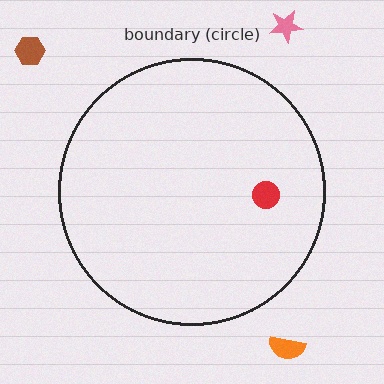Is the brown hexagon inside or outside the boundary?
Outside.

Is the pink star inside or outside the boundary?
Outside.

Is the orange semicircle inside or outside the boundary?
Outside.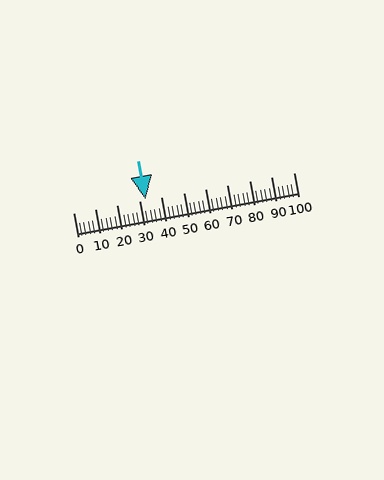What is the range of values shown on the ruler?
The ruler shows values from 0 to 100.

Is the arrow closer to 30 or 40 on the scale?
The arrow is closer to 30.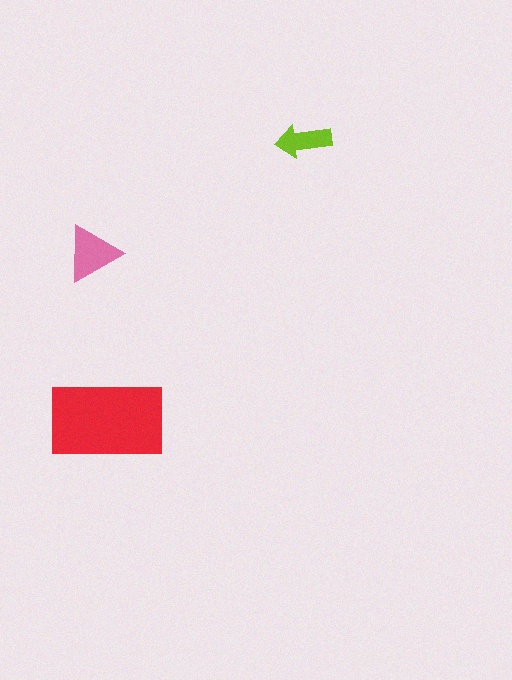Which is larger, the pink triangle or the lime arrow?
The pink triangle.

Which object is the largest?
The red rectangle.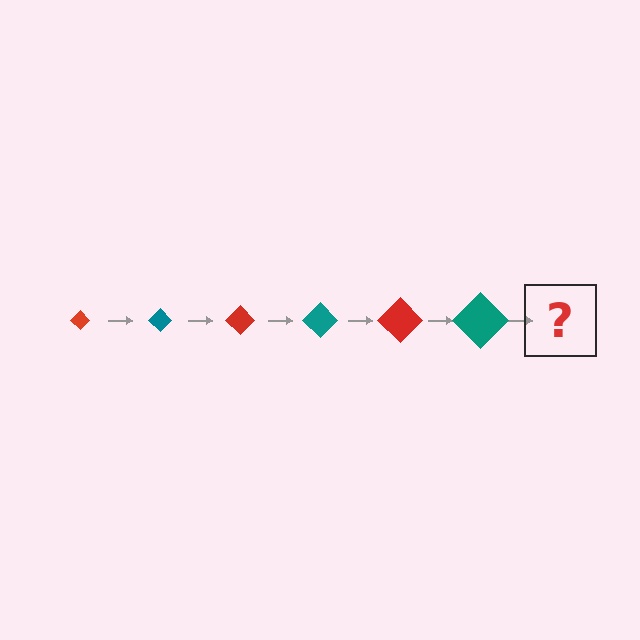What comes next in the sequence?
The next element should be a red diamond, larger than the previous one.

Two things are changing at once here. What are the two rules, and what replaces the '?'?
The two rules are that the diamond grows larger each step and the color cycles through red and teal. The '?' should be a red diamond, larger than the previous one.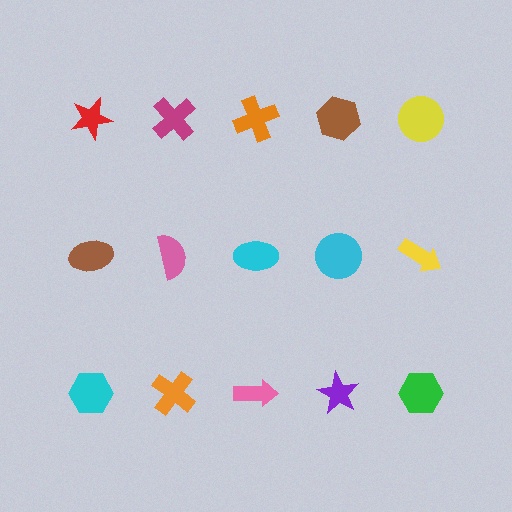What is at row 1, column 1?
A red star.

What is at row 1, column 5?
A yellow circle.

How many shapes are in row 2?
5 shapes.